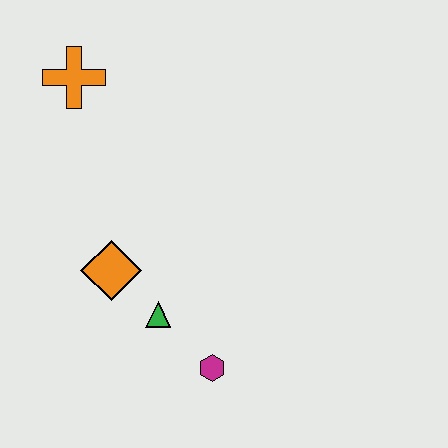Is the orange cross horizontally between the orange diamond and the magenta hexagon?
No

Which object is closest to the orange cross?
The orange diamond is closest to the orange cross.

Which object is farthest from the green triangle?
The orange cross is farthest from the green triangle.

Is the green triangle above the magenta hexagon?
Yes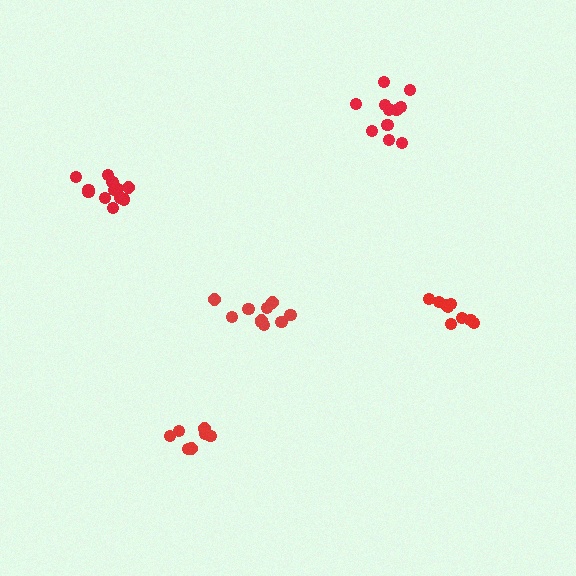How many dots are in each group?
Group 1: 10 dots, Group 2: 12 dots, Group 3: 9 dots, Group 4: 7 dots, Group 5: 11 dots (49 total).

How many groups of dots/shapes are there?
There are 5 groups.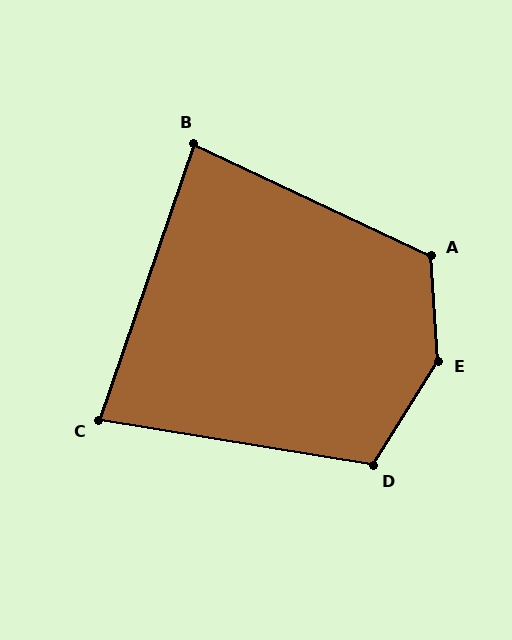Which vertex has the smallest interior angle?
C, at approximately 80 degrees.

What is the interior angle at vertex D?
Approximately 113 degrees (obtuse).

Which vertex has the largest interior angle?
E, at approximately 144 degrees.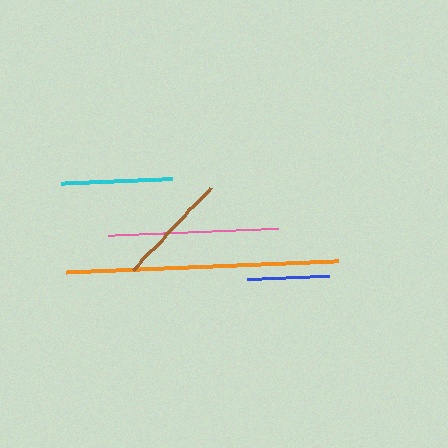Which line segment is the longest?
The orange line is the longest at approximately 271 pixels.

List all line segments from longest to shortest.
From longest to shortest: orange, pink, brown, cyan, blue.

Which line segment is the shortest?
The blue line is the shortest at approximately 83 pixels.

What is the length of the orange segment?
The orange segment is approximately 271 pixels long.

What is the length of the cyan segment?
The cyan segment is approximately 111 pixels long.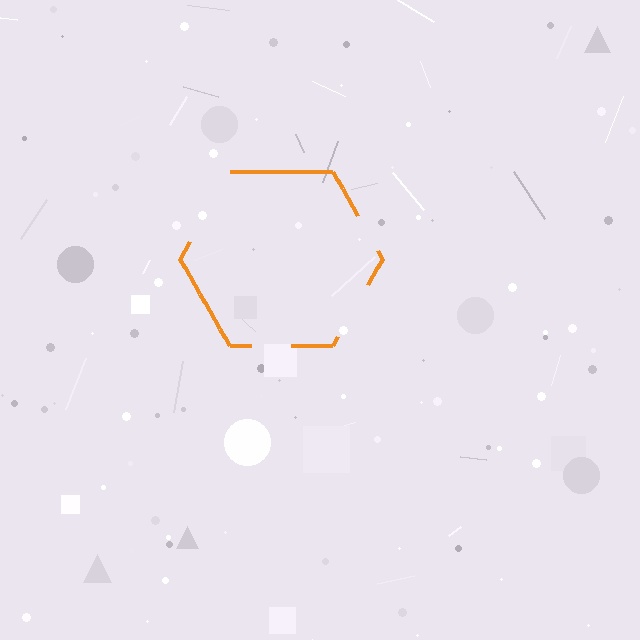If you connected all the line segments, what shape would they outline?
They would outline a hexagon.